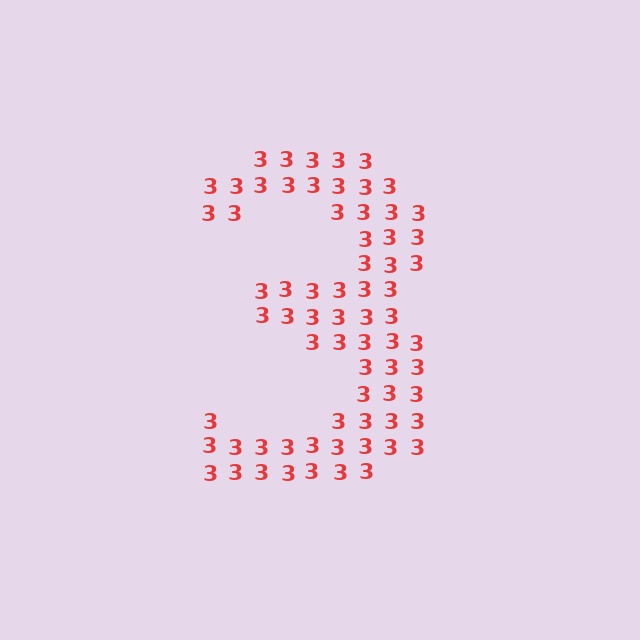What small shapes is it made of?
It is made of small digit 3's.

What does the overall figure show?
The overall figure shows the digit 3.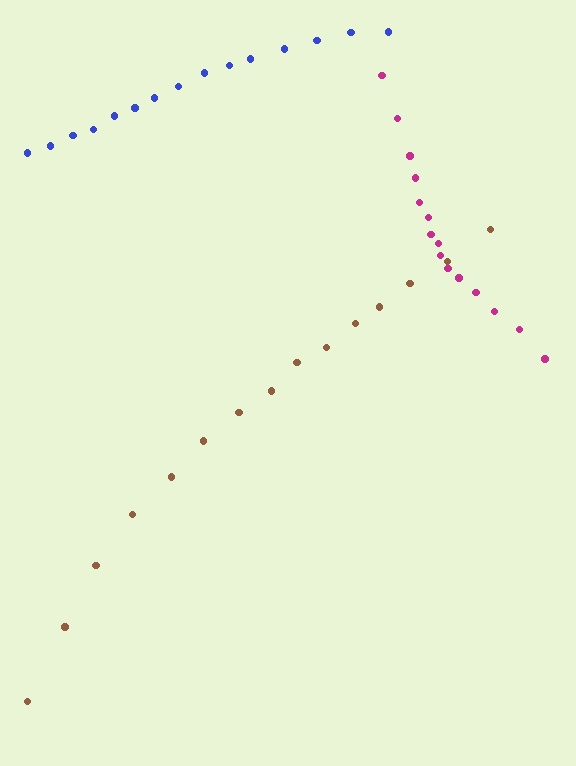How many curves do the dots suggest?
There are 3 distinct paths.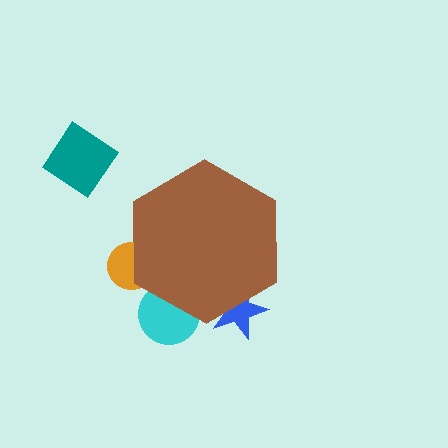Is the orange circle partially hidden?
Yes, the orange circle is partially hidden behind the brown hexagon.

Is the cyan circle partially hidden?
Yes, the cyan circle is partially hidden behind the brown hexagon.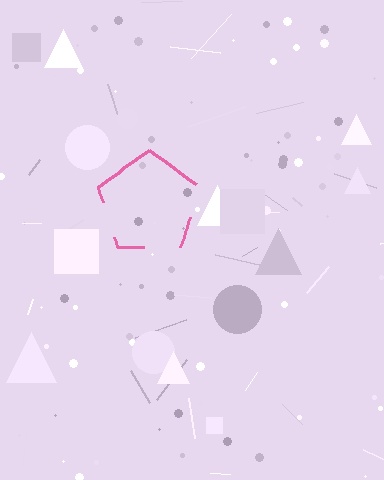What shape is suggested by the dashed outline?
The dashed outline suggests a pentagon.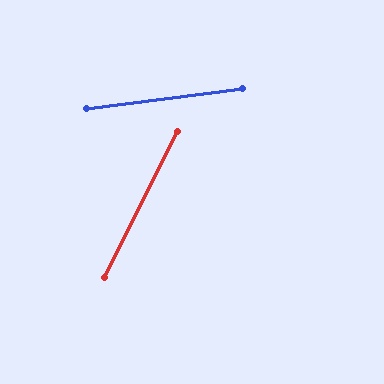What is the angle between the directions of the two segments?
Approximately 56 degrees.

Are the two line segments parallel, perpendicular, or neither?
Neither parallel nor perpendicular — they differ by about 56°.